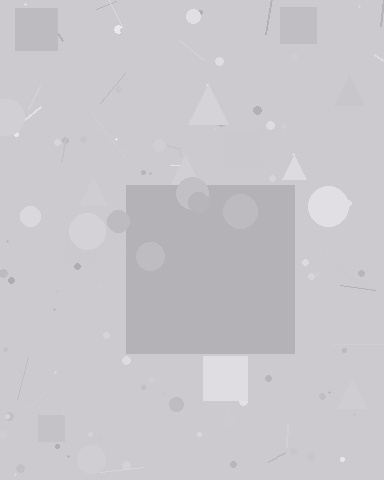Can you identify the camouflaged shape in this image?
The camouflaged shape is a square.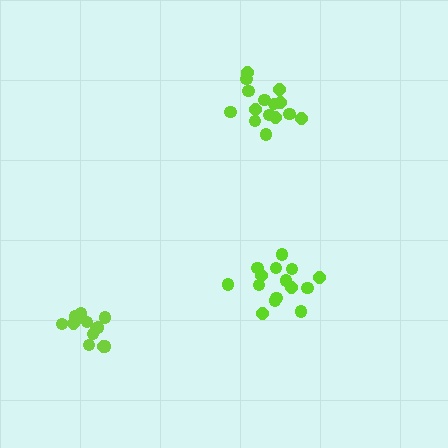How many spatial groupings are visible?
There are 3 spatial groupings.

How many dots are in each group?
Group 1: 15 dots, Group 2: 13 dots, Group 3: 15 dots (43 total).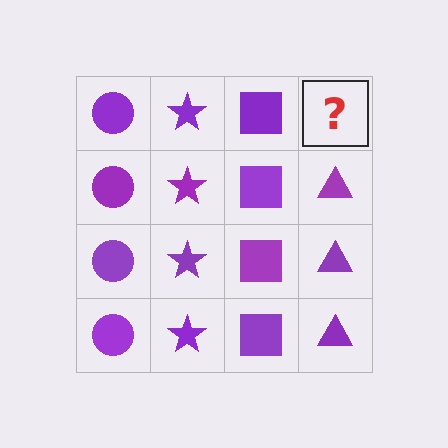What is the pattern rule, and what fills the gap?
The rule is that each column has a consistent shape. The gap should be filled with a purple triangle.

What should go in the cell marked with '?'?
The missing cell should contain a purple triangle.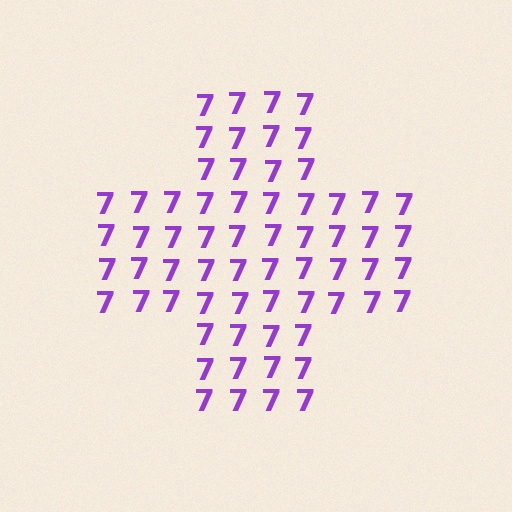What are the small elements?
The small elements are digit 7's.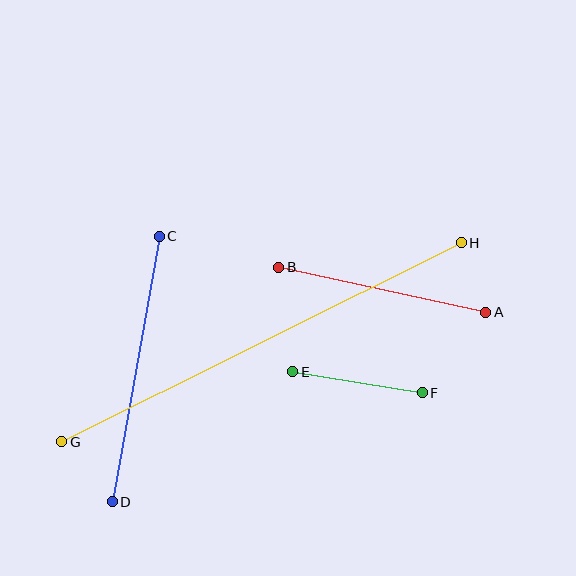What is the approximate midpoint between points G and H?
The midpoint is at approximately (262, 342) pixels.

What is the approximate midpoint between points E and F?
The midpoint is at approximately (358, 382) pixels.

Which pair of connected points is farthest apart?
Points G and H are farthest apart.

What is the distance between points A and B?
The distance is approximately 212 pixels.